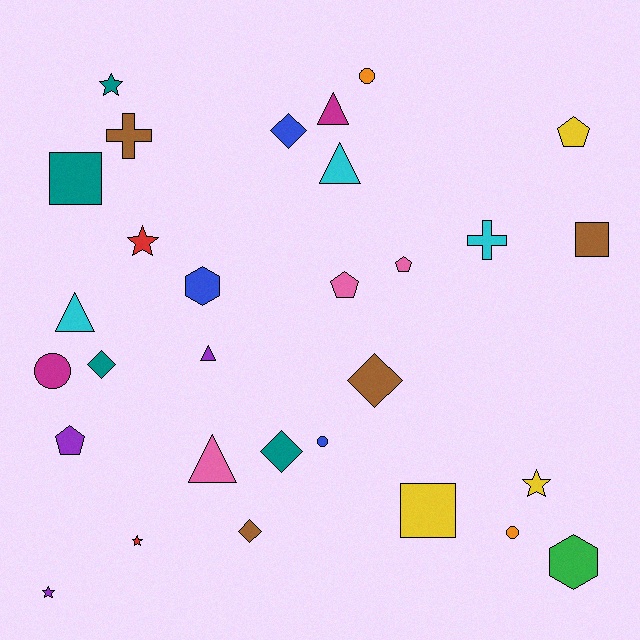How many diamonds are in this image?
There are 5 diamonds.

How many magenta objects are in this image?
There are 2 magenta objects.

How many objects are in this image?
There are 30 objects.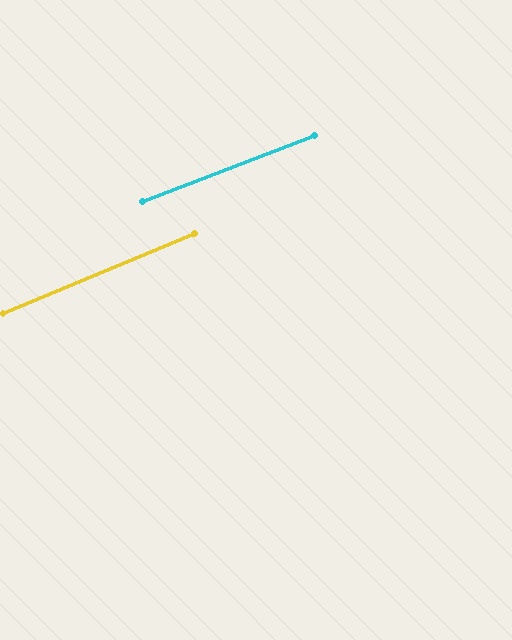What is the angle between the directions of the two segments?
Approximately 1 degree.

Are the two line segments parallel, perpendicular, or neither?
Parallel — their directions differ by only 1.5°.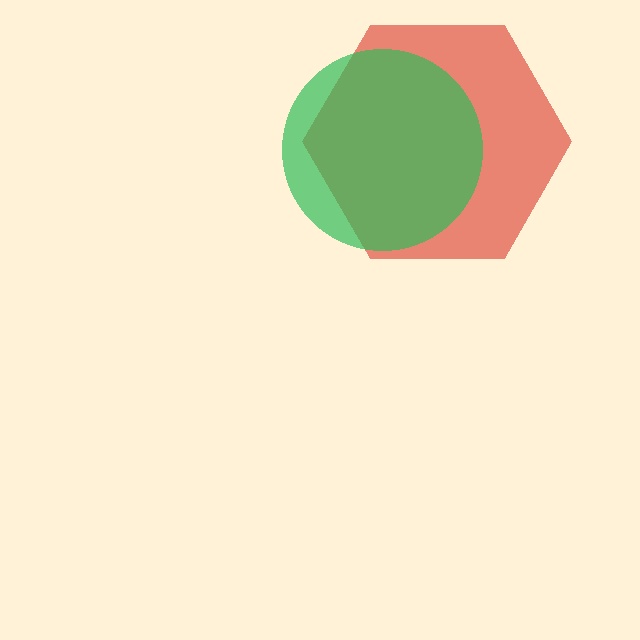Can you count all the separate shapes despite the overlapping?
Yes, there are 2 separate shapes.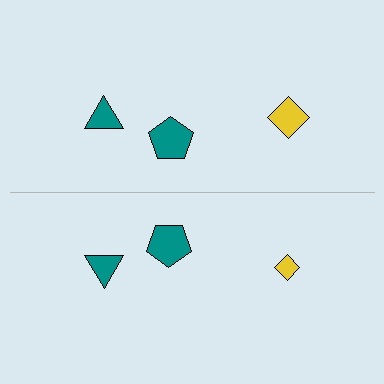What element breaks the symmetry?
The yellow diamond on the bottom side has a different size than its mirror counterpart.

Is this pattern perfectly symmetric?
No, the pattern is not perfectly symmetric. The yellow diamond on the bottom side has a different size than its mirror counterpart.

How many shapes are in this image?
There are 6 shapes in this image.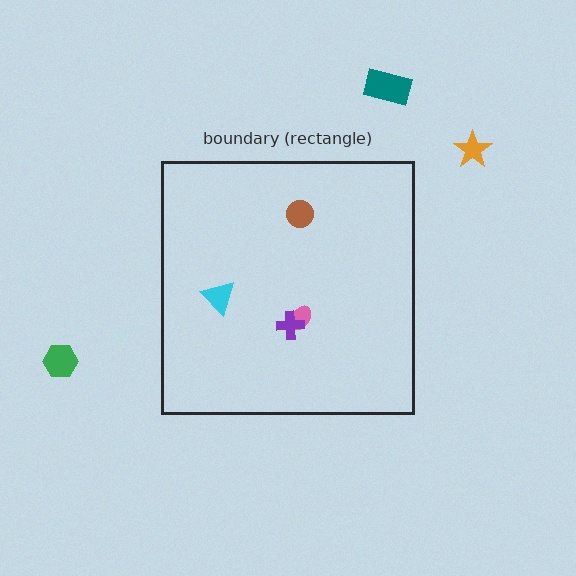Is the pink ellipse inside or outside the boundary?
Inside.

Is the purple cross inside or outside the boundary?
Inside.